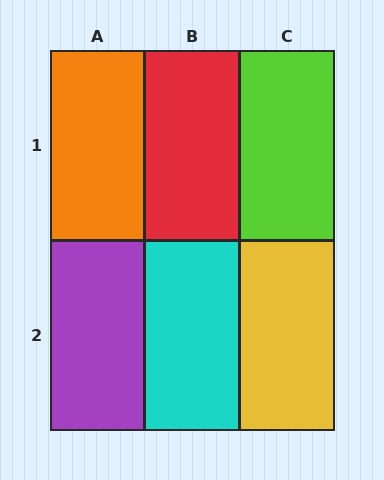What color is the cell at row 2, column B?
Cyan.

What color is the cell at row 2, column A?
Purple.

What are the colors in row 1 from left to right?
Orange, red, lime.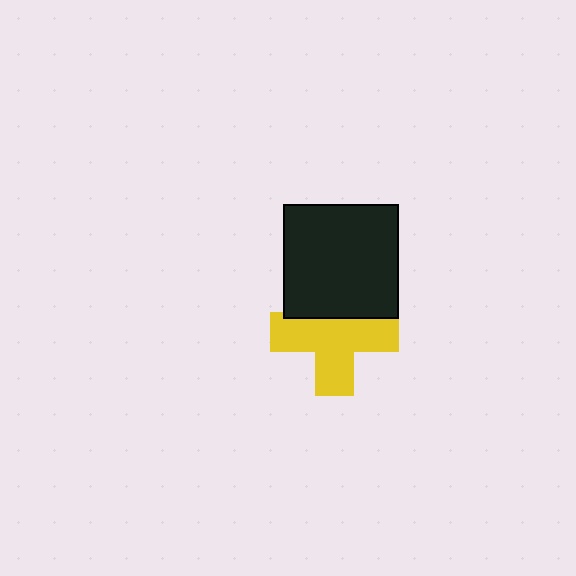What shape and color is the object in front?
The object in front is a black square.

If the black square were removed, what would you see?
You would see the complete yellow cross.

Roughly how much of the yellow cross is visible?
Most of it is visible (roughly 70%).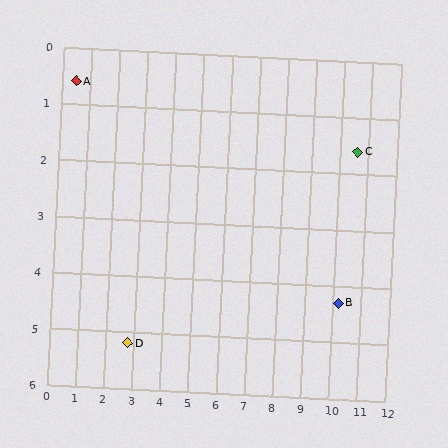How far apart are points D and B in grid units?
Points D and B are about 7.5 grid units apart.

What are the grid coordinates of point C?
Point C is at approximately (10.6, 1.6).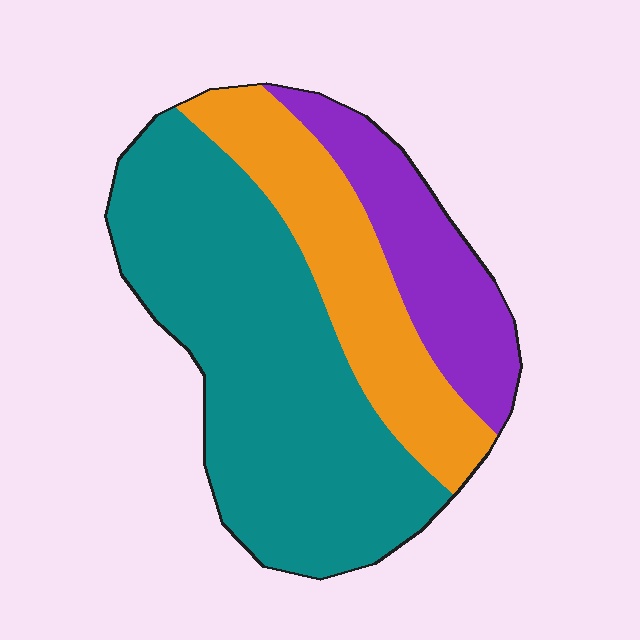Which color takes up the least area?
Purple, at roughly 20%.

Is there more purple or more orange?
Orange.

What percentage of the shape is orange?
Orange takes up about one quarter (1/4) of the shape.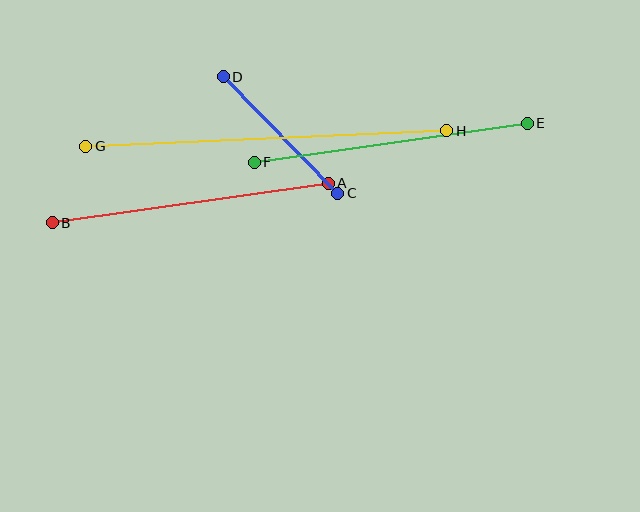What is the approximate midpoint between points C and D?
The midpoint is at approximately (280, 135) pixels.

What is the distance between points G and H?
The distance is approximately 361 pixels.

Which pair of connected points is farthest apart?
Points G and H are farthest apart.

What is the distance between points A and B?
The distance is approximately 279 pixels.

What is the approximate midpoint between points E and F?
The midpoint is at approximately (391, 143) pixels.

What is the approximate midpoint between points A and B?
The midpoint is at approximately (190, 203) pixels.